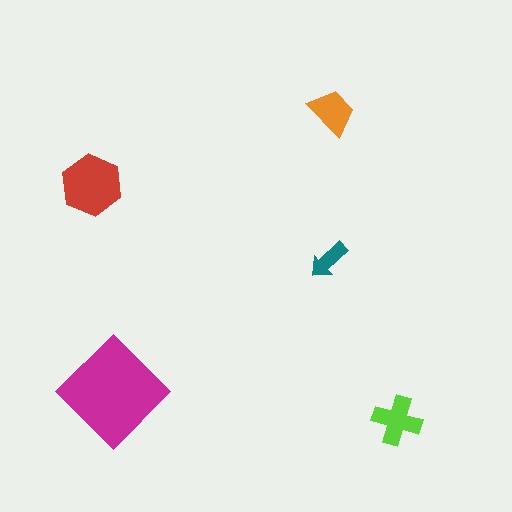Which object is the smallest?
The teal arrow.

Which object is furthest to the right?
The lime cross is rightmost.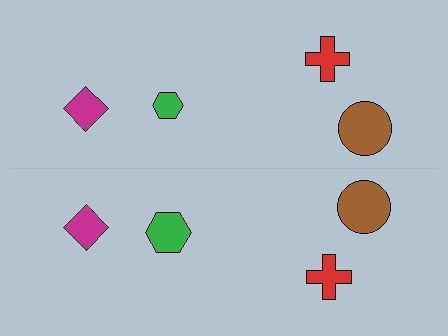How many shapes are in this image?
There are 8 shapes in this image.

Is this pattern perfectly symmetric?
No, the pattern is not perfectly symmetric. The green hexagon on the bottom side has a different size than its mirror counterpart.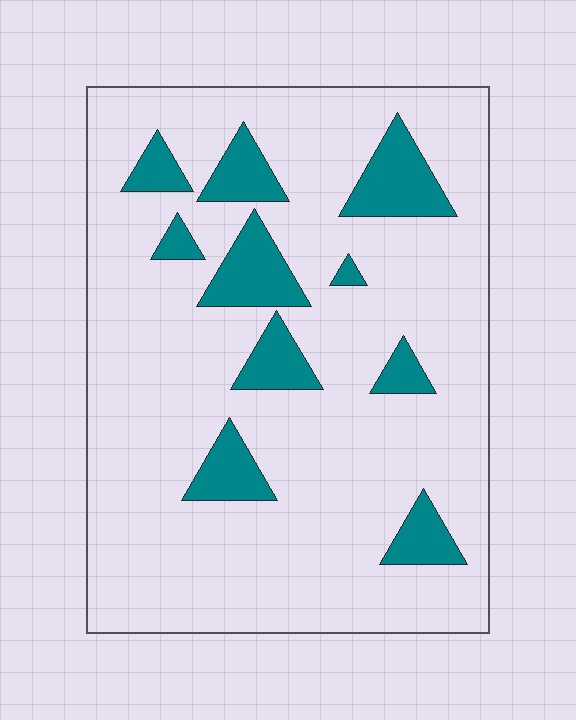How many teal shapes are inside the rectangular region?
10.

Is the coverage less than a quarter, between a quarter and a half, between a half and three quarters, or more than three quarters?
Less than a quarter.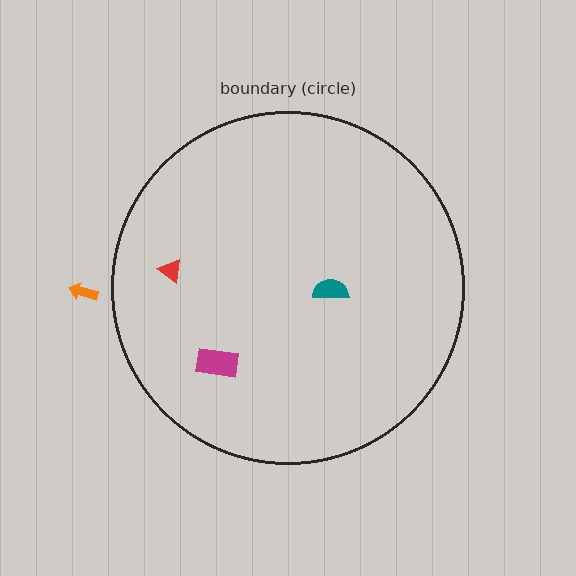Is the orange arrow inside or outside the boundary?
Outside.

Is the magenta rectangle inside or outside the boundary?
Inside.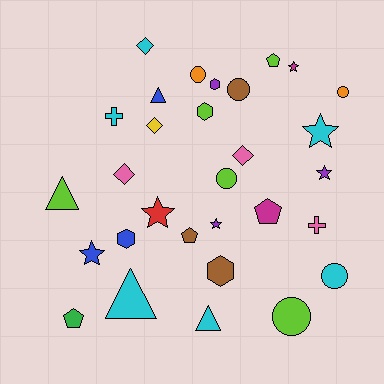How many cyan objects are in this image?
There are 6 cyan objects.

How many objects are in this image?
There are 30 objects.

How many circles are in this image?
There are 6 circles.